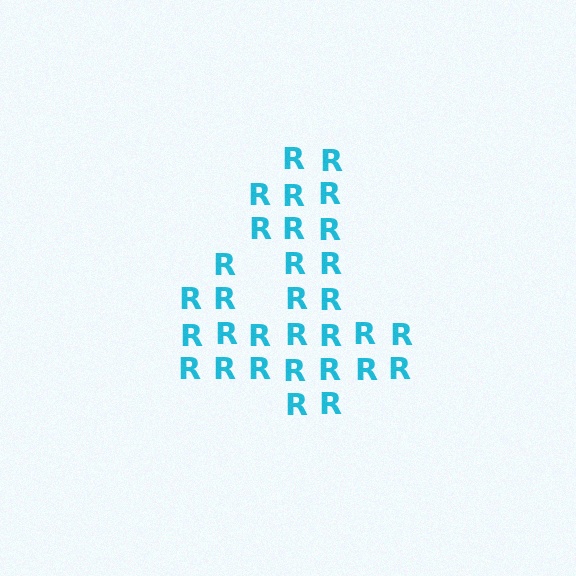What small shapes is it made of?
It is made of small letter R's.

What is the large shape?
The large shape is the digit 4.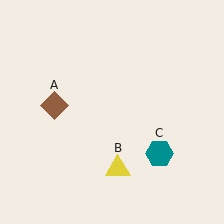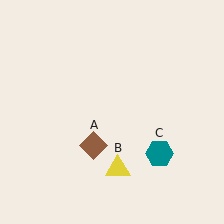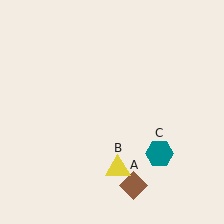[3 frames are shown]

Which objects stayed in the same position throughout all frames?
Yellow triangle (object B) and teal hexagon (object C) remained stationary.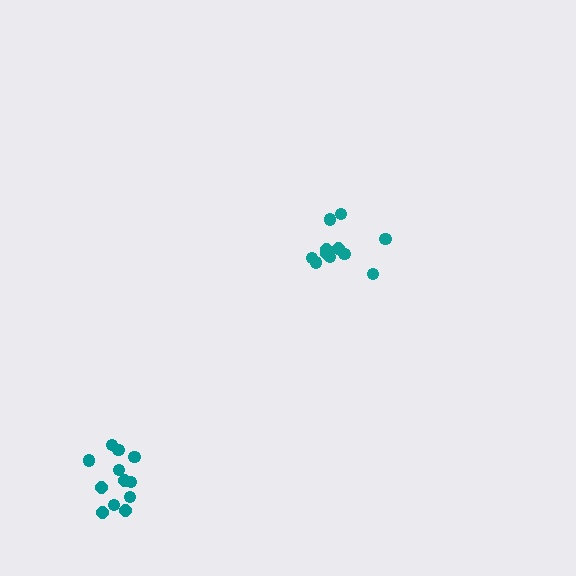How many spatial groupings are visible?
There are 2 spatial groupings.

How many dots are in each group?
Group 1: 12 dots, Group 2: 11 dots (23 total).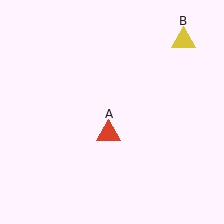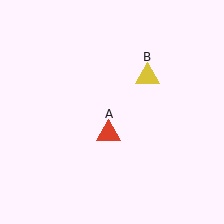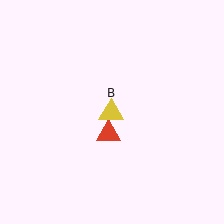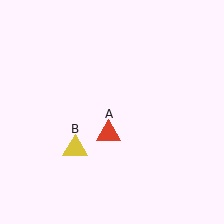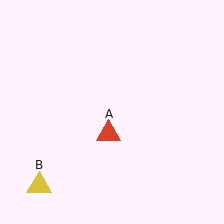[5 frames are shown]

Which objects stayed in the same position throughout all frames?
Red triangle (object A) remained stationary.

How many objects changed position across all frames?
1 object changed position: yellow triangle (object B).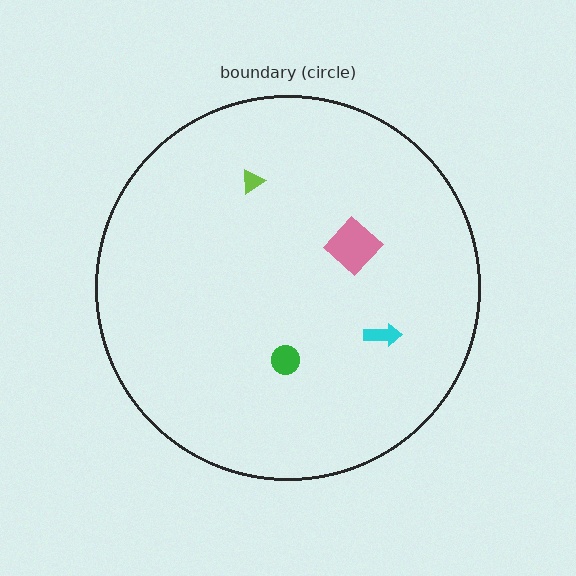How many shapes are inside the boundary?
4 inside, 0 outside.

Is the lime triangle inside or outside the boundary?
Inside.